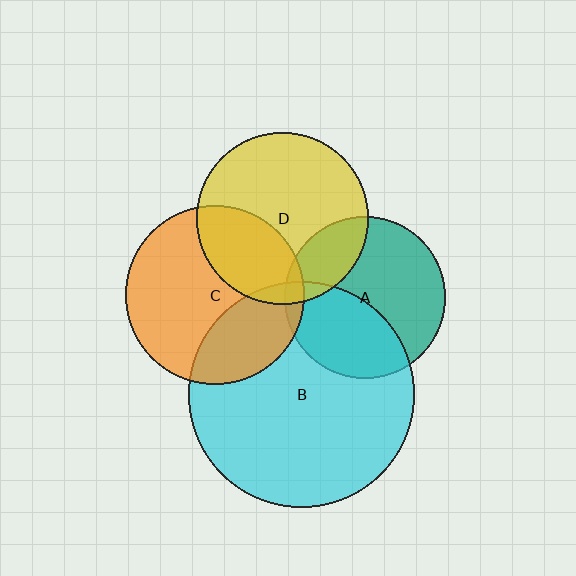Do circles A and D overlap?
Yes.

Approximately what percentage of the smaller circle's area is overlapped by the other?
Approximately 20%.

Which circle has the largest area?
Circle B (cyan).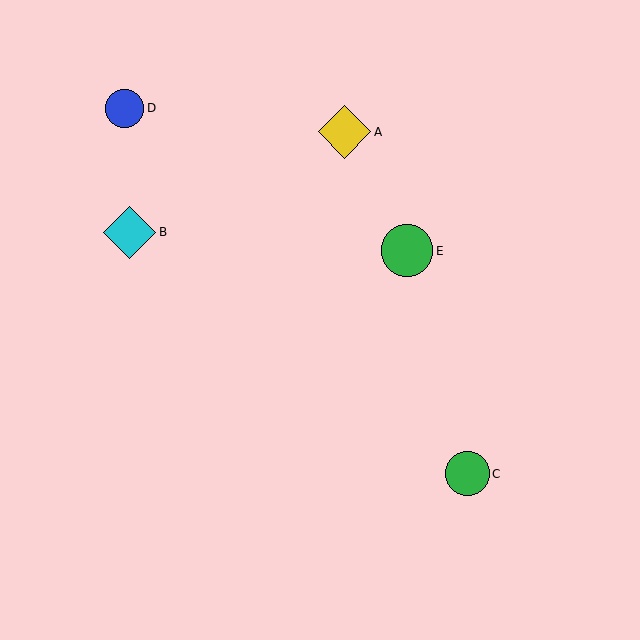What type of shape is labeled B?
Shape B is a cyan diamond.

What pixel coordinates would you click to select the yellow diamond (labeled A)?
Click at (345, 132) to select the yellow diamond A.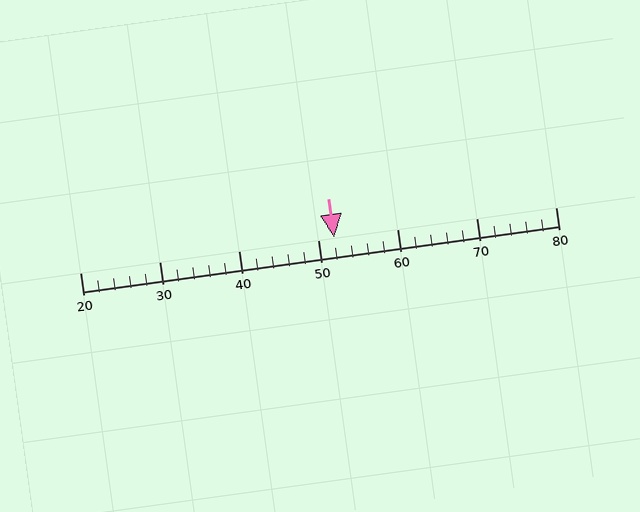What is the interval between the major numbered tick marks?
The major tick marks are spaced 10 units apart.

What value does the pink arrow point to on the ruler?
The pink arrow points to approximately 52.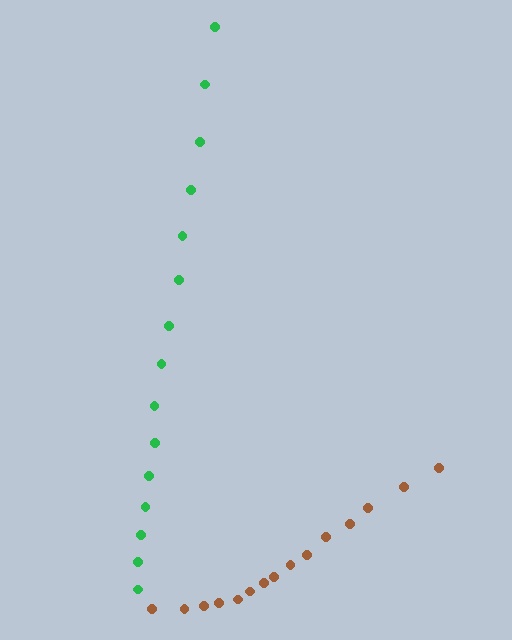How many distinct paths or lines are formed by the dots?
There are 2 distinct paths.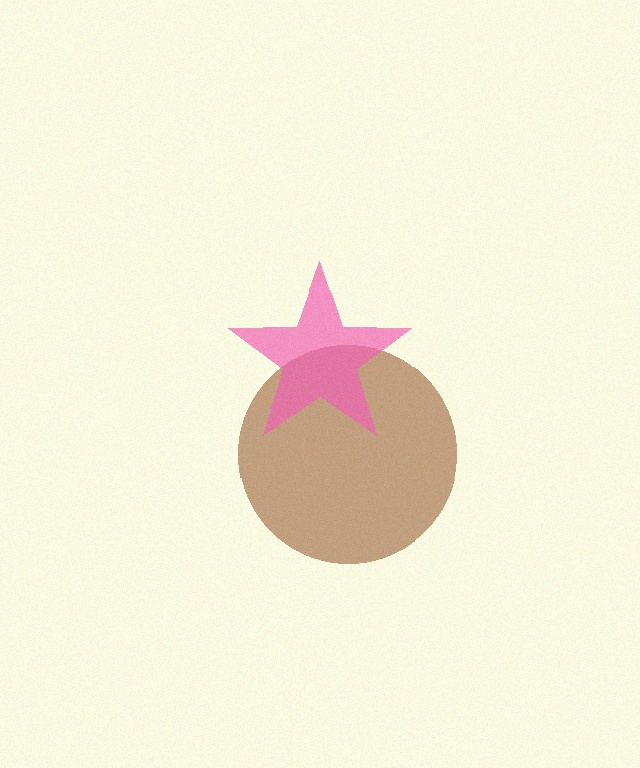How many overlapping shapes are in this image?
There are 2 overlapping shapes in the image.